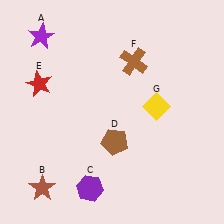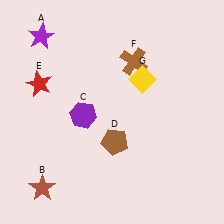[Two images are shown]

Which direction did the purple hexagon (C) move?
The purple hexagon (C) moved up.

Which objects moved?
The objects that moved are: the purple hexagon (C), the yellow diamond (G).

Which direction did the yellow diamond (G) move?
The yellow diamond (G) moved up.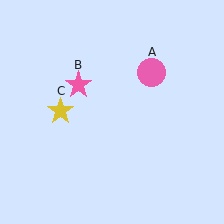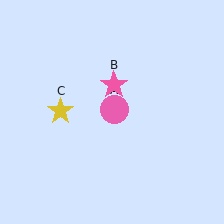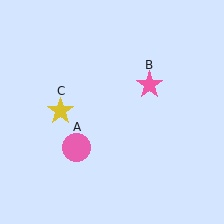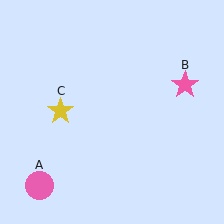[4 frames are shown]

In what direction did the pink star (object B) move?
The pink star (object B) moved right.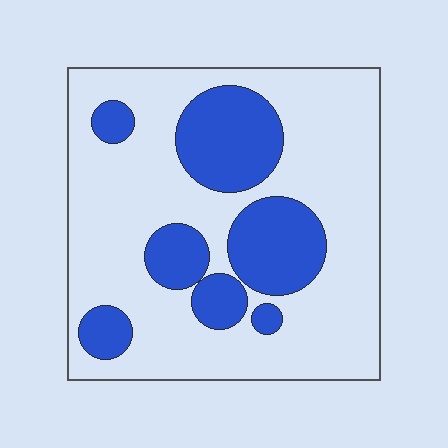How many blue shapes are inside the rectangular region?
7.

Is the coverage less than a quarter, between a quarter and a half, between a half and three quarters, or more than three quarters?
Between a quarter and a half.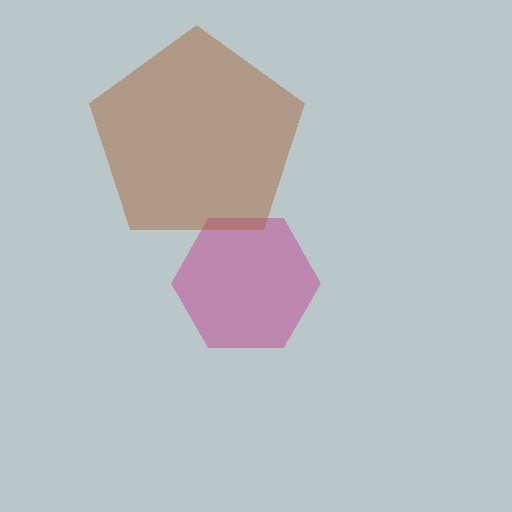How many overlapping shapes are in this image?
There are 2 overlapping shapes in the image.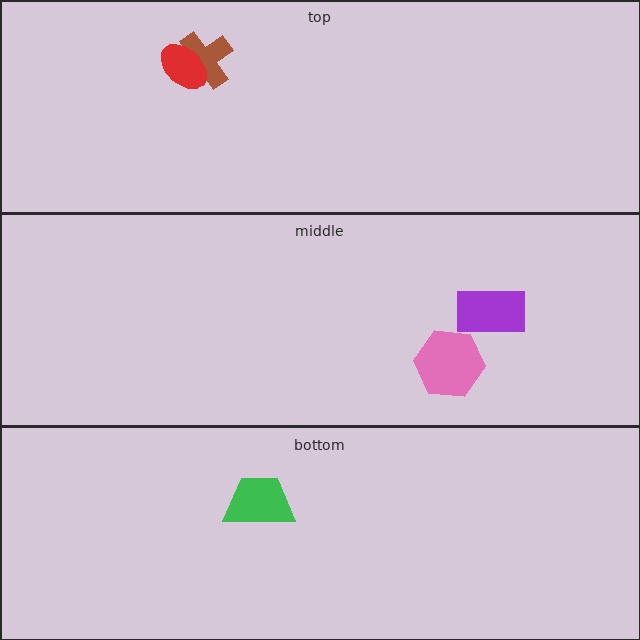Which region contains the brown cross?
The top region.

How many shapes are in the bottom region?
1.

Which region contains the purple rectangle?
The middle region.